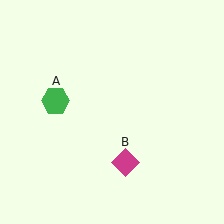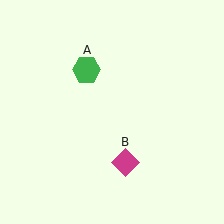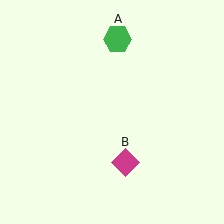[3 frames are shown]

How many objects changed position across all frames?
1 object changed position: green hexagon (object A).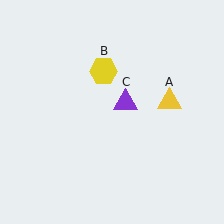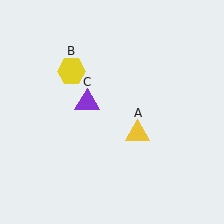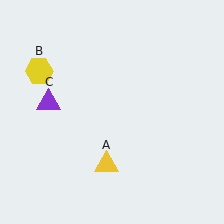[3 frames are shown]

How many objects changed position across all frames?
3 objects changed position: yellow triangle (object A), yellow hexagon (object B), purple triangle (object C).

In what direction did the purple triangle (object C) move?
The purple triangle (object C) moved left.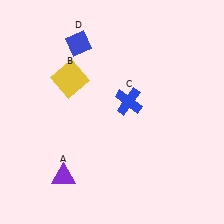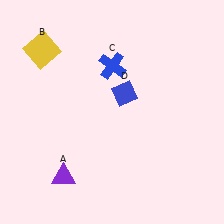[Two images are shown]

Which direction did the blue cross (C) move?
The blue cross (C) moved up.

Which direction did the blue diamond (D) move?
The blue diamond (D) moved down.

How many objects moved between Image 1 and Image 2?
3 objects moved between the two images.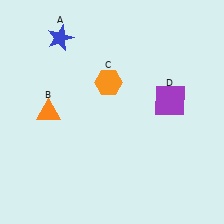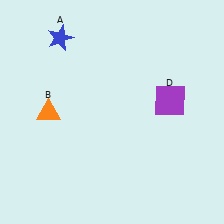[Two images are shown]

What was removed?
The orange hexagon (C) was removed in Image 2.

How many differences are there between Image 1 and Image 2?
There is 1 difference between the two images.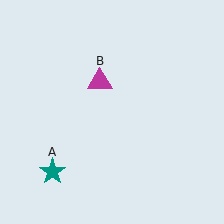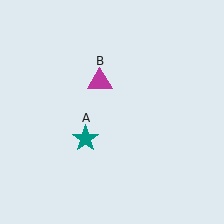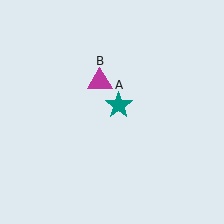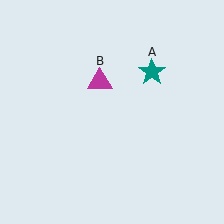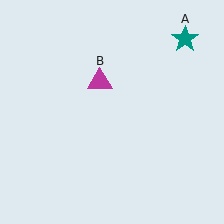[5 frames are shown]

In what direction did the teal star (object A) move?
The teal star (object A) moved up and to the right.